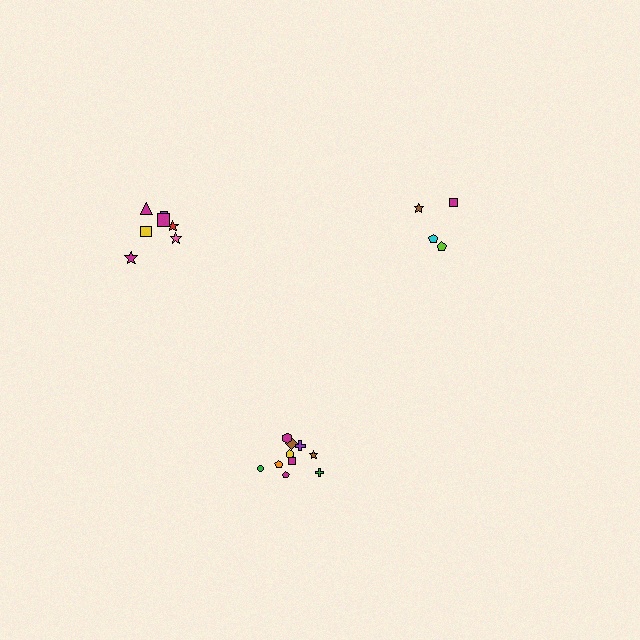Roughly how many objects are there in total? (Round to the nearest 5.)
Roughly 20 objects in total.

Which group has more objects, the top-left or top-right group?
The top-left group.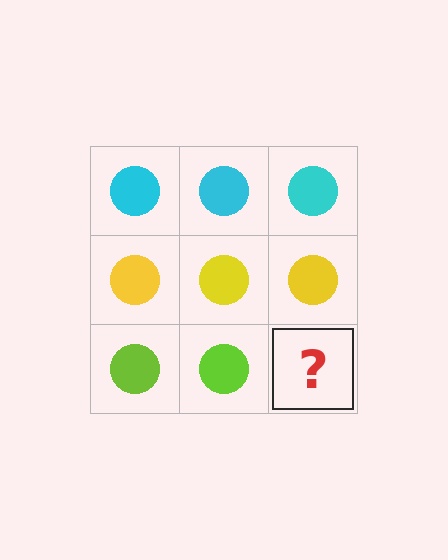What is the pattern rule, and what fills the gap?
The rule is that each row has a consistent color. The gap should be filled with a lime circle.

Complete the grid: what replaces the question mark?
The question mark should be replaced with a lime circle.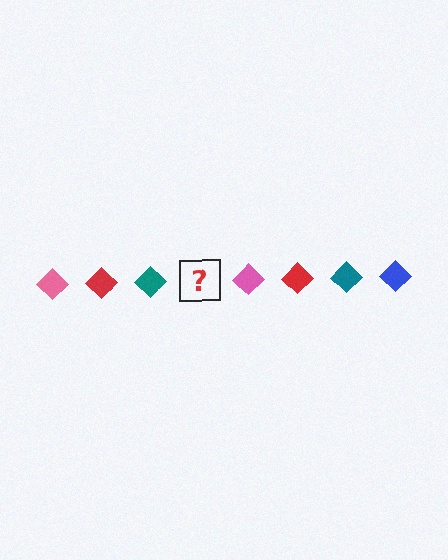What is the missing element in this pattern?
The missing element is a blue diamond.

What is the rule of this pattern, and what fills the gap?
The rule is that the pattern cycles through pink, red, teal, blue diamonds. The gap should be filled with a blue diamond.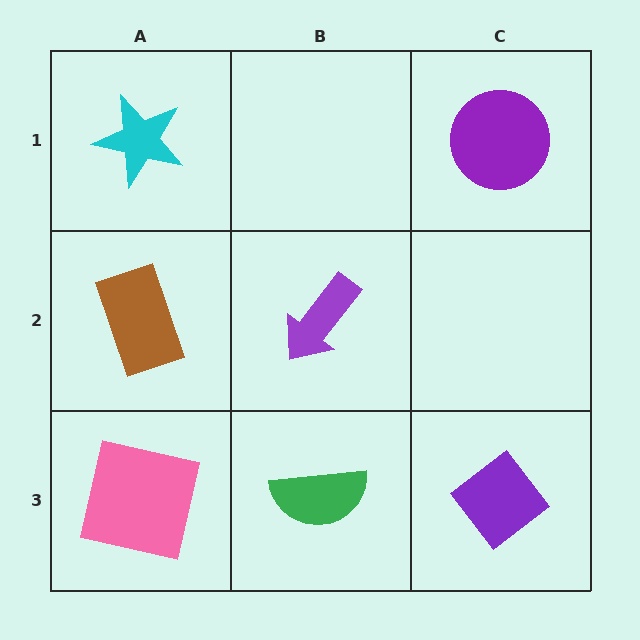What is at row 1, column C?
A purple circle.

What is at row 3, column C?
A purple diamond.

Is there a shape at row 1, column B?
No, that cell is empty.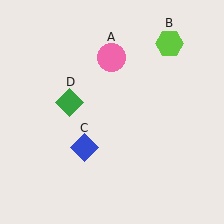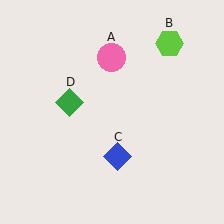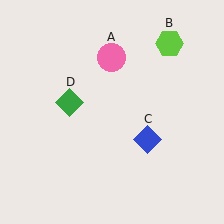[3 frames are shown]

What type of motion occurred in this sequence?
The blue diamond (object C) rotated counterclockwise around the center of the scene.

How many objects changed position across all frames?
1 object changed position: blue diamond (object C).